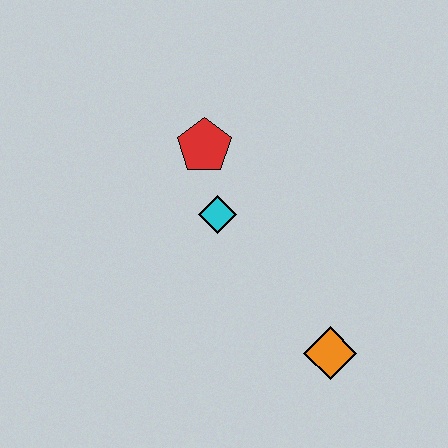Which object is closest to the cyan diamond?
The red pentagon is closest to the cyan diamond.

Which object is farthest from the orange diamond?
The red pentagon is farthest from the orange diamond.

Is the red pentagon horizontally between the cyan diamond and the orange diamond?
No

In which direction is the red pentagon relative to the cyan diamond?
The red pentagon is above the cyan diamond.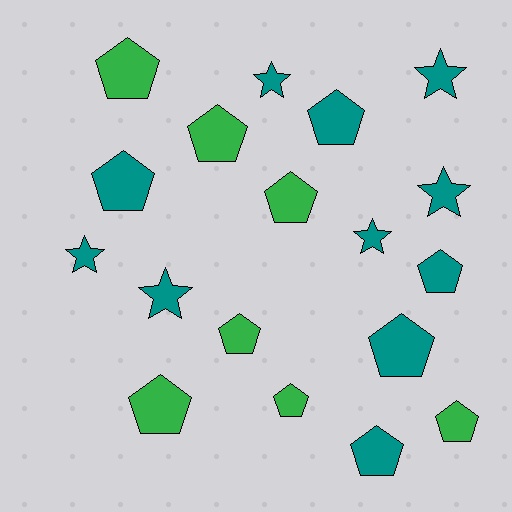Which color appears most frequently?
Teal, with 11 objects.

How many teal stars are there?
There are 6 teal stars.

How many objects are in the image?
There are 18 objects.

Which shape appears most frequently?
Pentagon, with 12 objects.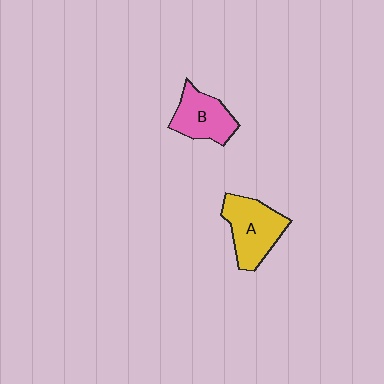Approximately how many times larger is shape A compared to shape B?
Approximately 1.2 times.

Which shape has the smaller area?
Shape B (pink).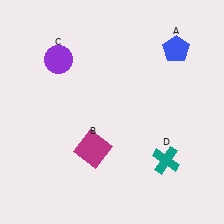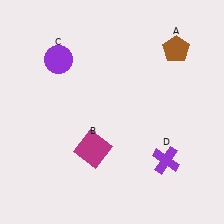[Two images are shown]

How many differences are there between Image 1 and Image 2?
There are 2 differences between the two images.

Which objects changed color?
A changed from blue to brown. D changed from teal to purple.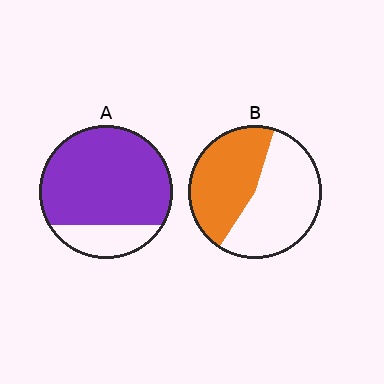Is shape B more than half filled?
No.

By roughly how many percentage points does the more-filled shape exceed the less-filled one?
By roughly 35 percentage points (A over B).